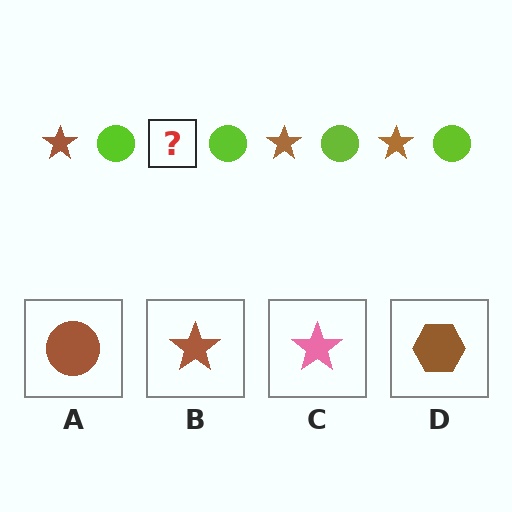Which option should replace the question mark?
Option B.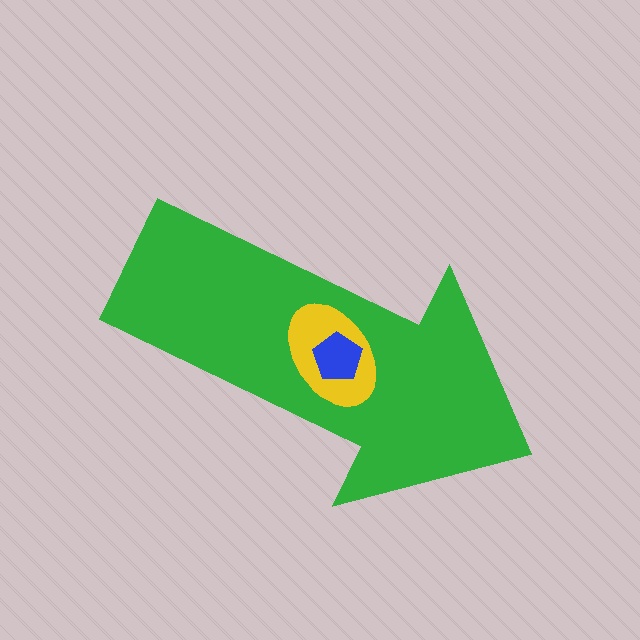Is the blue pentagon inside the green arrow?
Yes.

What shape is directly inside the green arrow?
The yellow ellipse.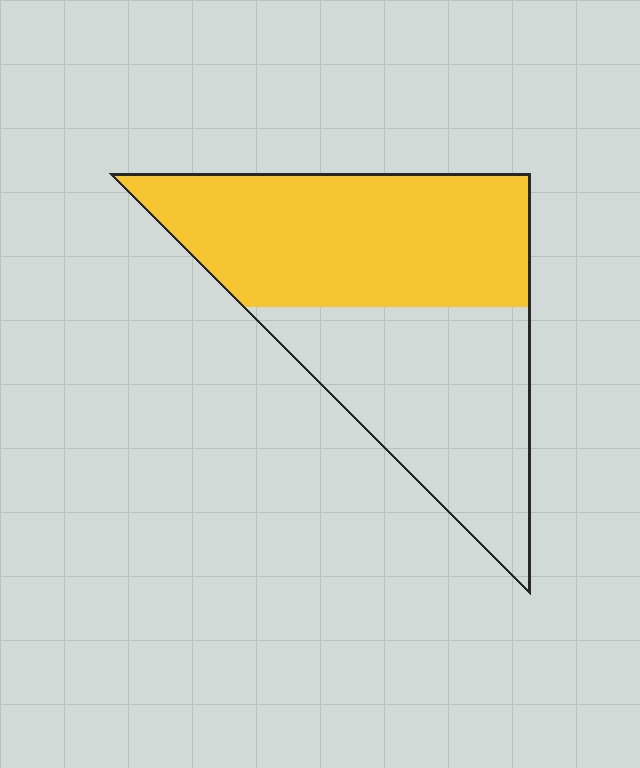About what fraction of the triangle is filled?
About one half (1/2).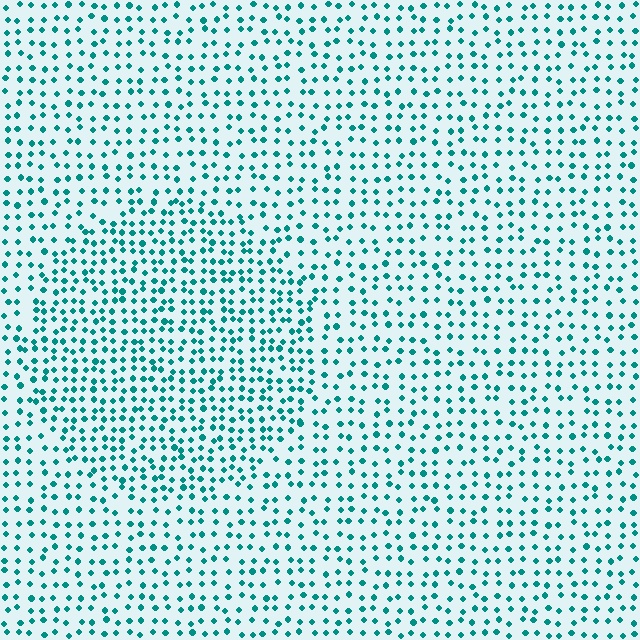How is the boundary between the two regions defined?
The boundary is defined by a change in element density (approximately 1.6x ratio). All elements are the same color, size, and shape.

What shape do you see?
I see a circle.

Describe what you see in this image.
The image contains small teal elements arranged at two different densities. A circle-shaped region is visible where the elements are more densely packed than the surrounding area.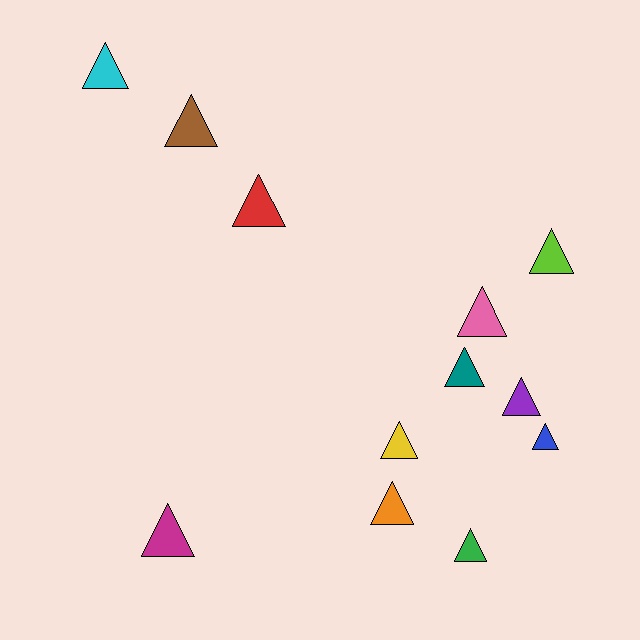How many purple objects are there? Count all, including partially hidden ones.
There is 1 purple object.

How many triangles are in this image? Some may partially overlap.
There are 12 triangles.